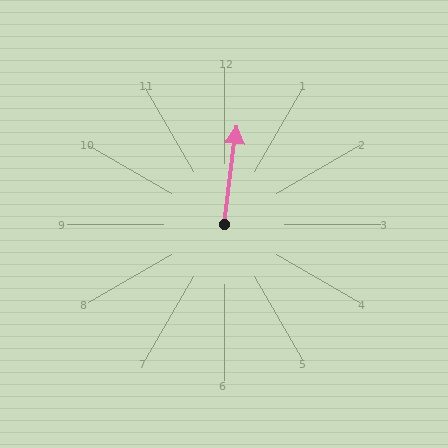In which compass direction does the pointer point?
North.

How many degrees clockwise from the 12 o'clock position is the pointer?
Approximately 7 degrees.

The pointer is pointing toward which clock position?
Roughly 12 o'clock.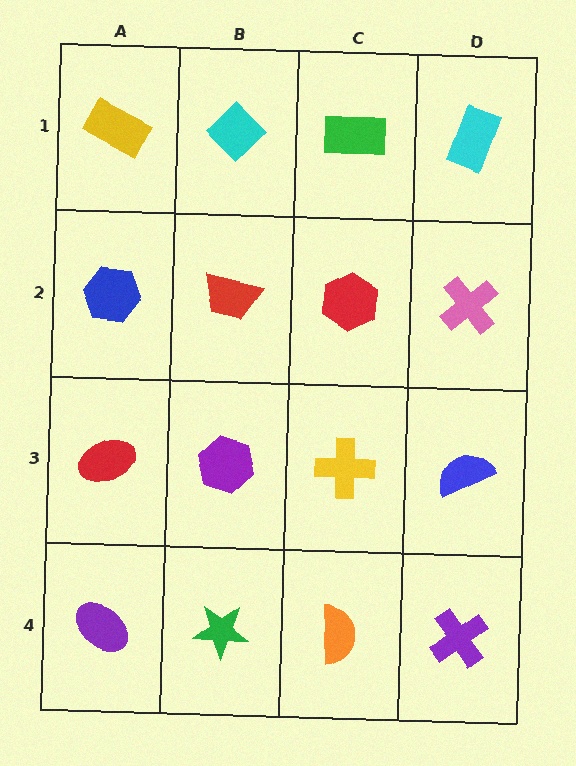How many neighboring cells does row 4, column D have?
2.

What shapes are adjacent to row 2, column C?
A green rectangle (row 1, column C), a yellow cross (row 3, column C), a red trapezoid (row 2, column B), a pink cross (row 2, column D).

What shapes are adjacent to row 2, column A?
A yellow rectangle (row 1, column A), a red ellipse (row 3, column A), a red trapezoid (row 2, column B).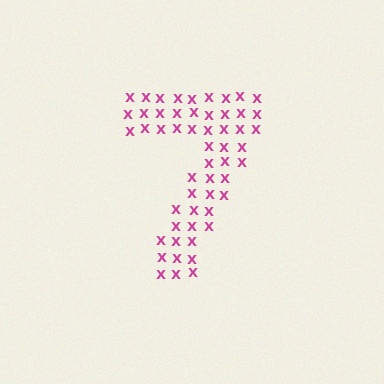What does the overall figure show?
The overall figure shows the digit 7.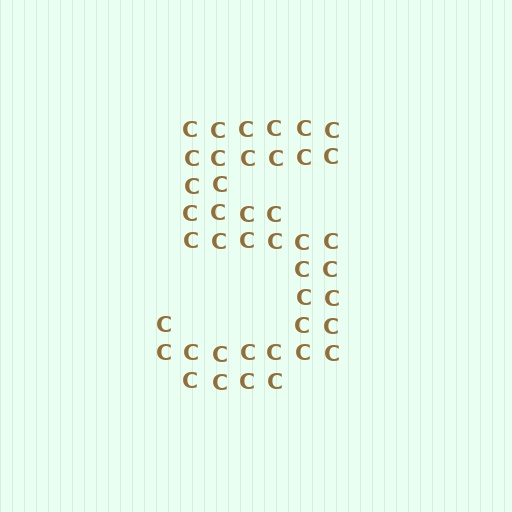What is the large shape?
The large shape is the digit 5.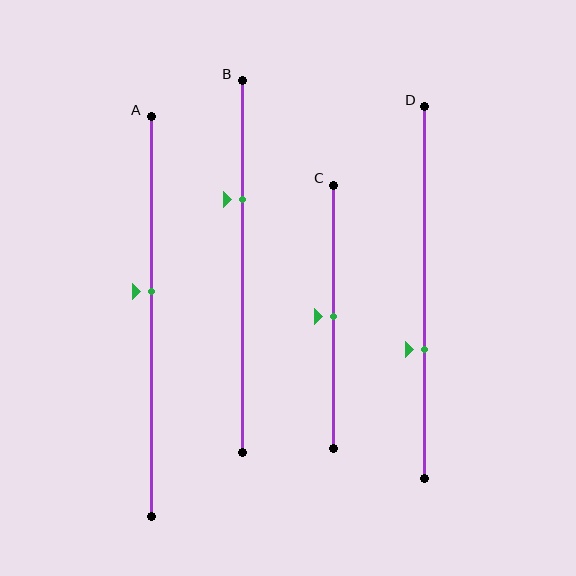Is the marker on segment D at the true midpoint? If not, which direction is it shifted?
No, the marker on segment D is shifted downward by about 15% of the segment length.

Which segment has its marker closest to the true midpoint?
Segment C has its marker closest to the true midpoint.